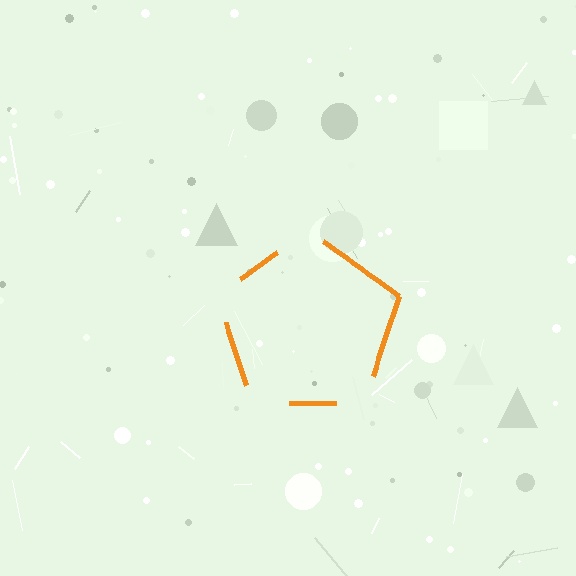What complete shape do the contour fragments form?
The contour fragments form a pentagon.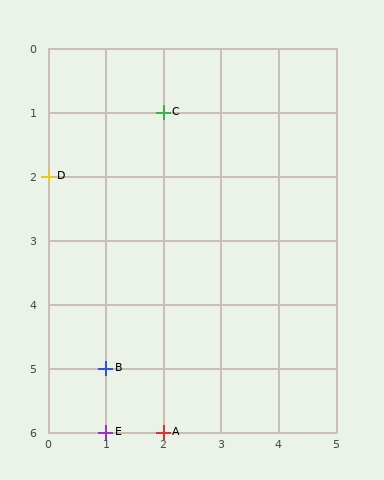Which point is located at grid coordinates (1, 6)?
Point E is at (1, 6).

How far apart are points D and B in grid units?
Points D and B are 1 column and 3 rows apart (about 3.2 grid units diagonally).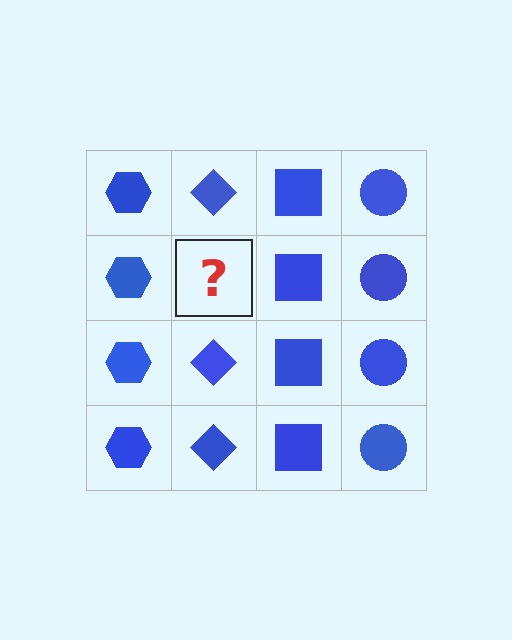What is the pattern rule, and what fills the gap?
The rule is that each column has a consistent shape. The gap should be filled with a blue diamond.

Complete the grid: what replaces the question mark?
The question mark should be replaced with a blue diamond.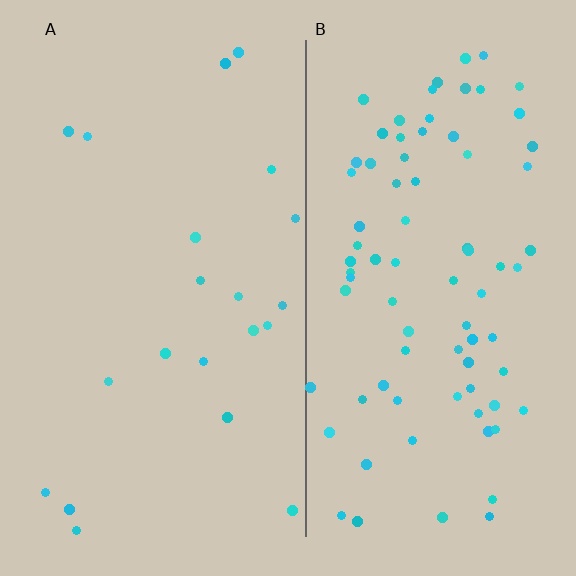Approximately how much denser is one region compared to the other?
Approximately 3.9× — region B over region A.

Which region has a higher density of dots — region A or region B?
B (the right).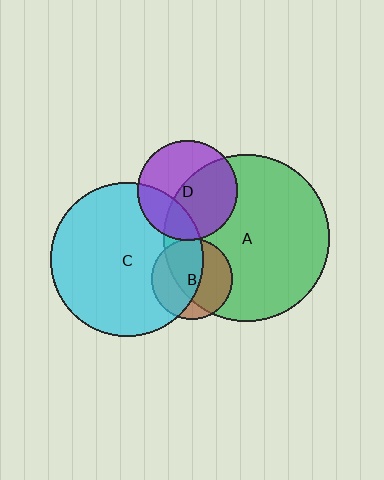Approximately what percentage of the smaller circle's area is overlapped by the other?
Approximately 60%.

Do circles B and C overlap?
Yes.